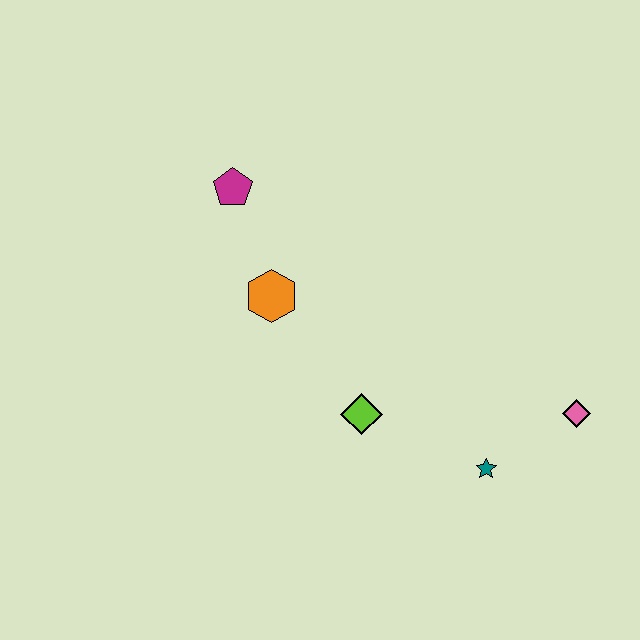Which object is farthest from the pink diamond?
The magenta pentagon is farthest from the pink diamond.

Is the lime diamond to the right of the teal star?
No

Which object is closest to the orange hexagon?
The magenta pentagon is closest to the orange hexagon.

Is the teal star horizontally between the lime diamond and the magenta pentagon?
No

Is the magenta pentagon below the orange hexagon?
No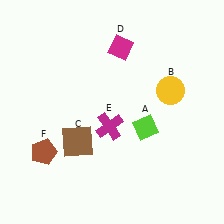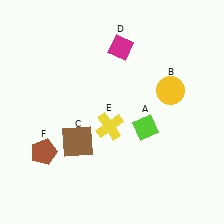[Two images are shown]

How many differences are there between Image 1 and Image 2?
There is 1 difference between the two images.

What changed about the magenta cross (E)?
In Image 1, E is magenta. In Image 2, it changed to yellow.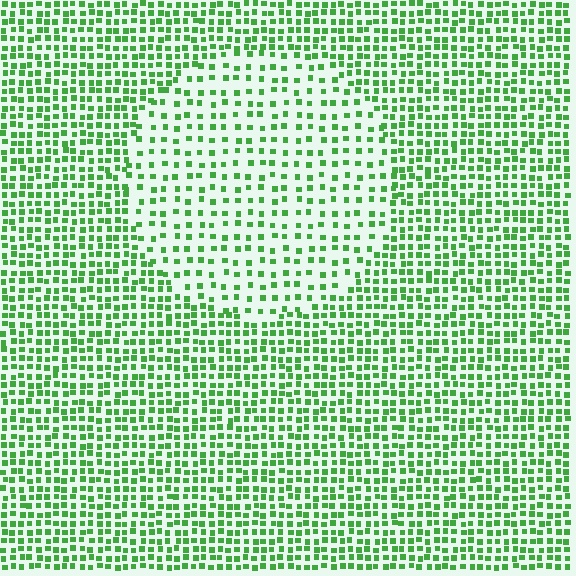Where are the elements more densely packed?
The elements are more densely packed outside the circle boundary.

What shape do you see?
I see a circle.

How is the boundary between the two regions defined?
The boundary is defined by a change in element density (approximately 2.0x ratio). All elements are the same color, size, and shape.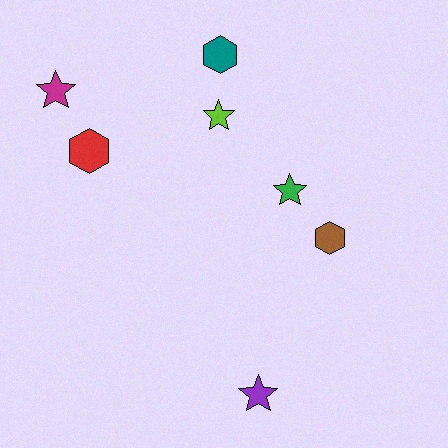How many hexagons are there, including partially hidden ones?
There are 3 hexagons.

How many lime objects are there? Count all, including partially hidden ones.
There is 1 lime object.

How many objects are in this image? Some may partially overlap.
There are 7 objects.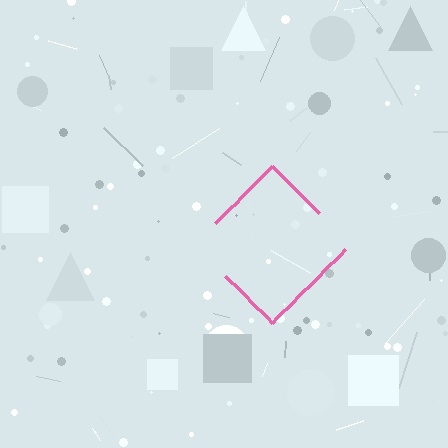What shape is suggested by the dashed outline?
The dashed outline suggests a diamond.